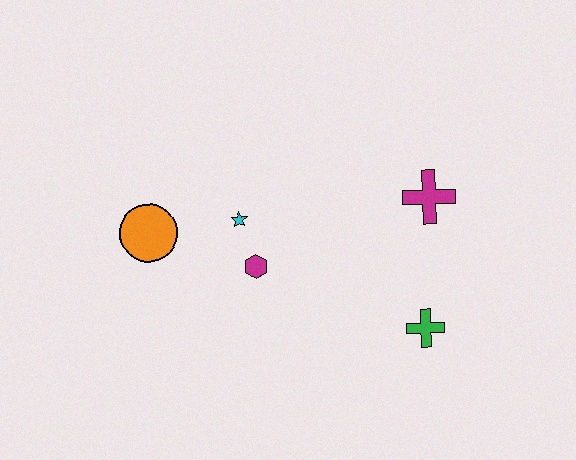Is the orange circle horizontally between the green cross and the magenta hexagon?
No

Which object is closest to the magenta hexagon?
The cyan star is closest to the magenta hexagon.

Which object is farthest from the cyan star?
The green cross is farthest from the cyan star.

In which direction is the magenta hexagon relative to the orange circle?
The magenta hexagon is to the right of the orange circle.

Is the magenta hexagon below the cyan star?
Yes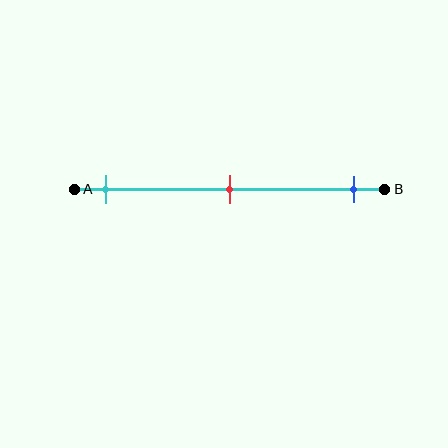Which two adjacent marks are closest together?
The cyan and red marks are the closest adjacent pair.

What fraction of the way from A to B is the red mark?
The red mark is approximately 50% (0.5) of the way from A to B.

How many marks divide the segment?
There are 3 marks dividing the segment.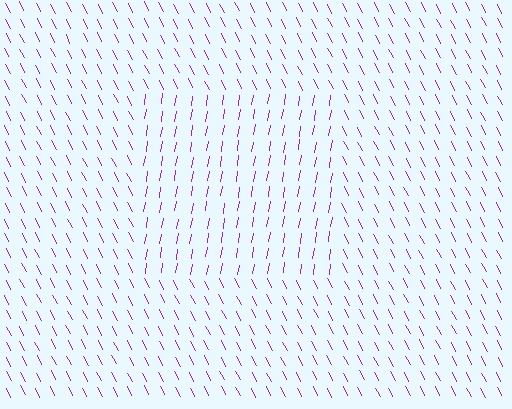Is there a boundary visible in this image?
Yes, there is a texture boundary formed by a change in line orientation.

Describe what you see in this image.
The image is filled with small purple line segments. A rectangle region in the image has lines oriented differently from the surrounding lines, creating a visible texture boundary.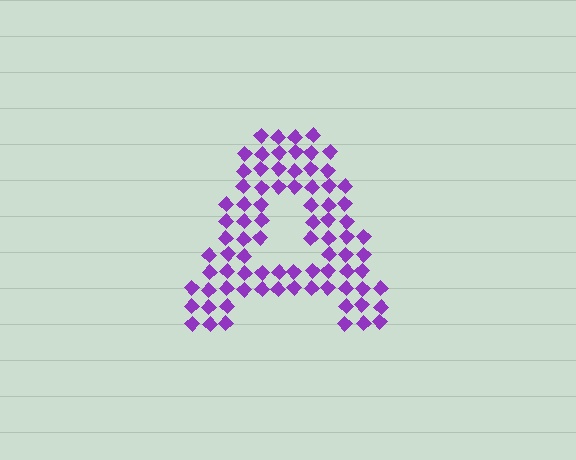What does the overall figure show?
The overall figure shows the letter A.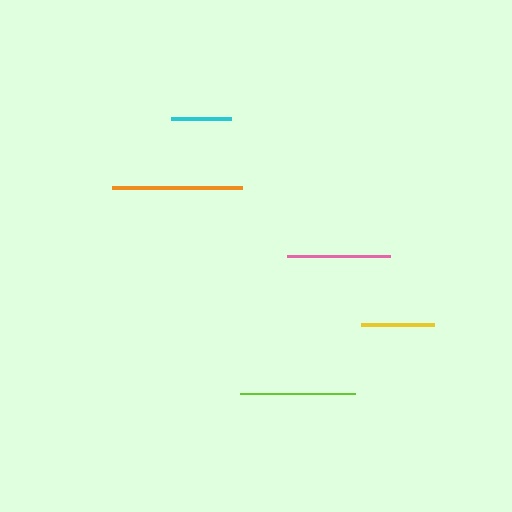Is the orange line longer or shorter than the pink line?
The orange line is longer than the pink line.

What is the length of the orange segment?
The orange segment is approximately 130 pixels long.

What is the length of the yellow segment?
The yellow segment is approximately 73 pixels long.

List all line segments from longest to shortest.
From longest to shortest: orange, lime, pink, yellow, cyan.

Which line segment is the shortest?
The cyan line is the shortest at approximately 60 pixels.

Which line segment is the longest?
The orange line is the longest at approximately 130 pixels.